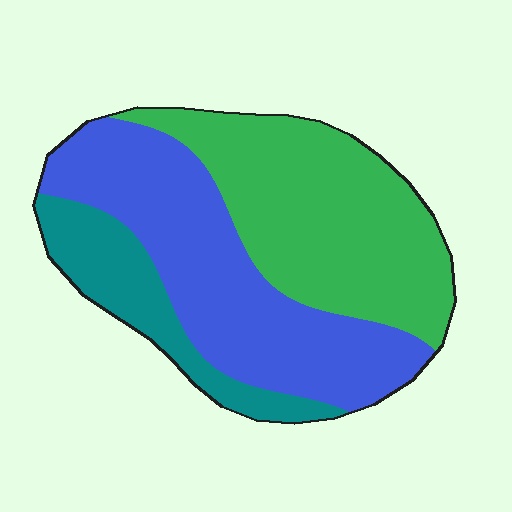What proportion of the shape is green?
Green takes up between a third and a half of the shape.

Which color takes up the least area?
Teal, at roughly 15%.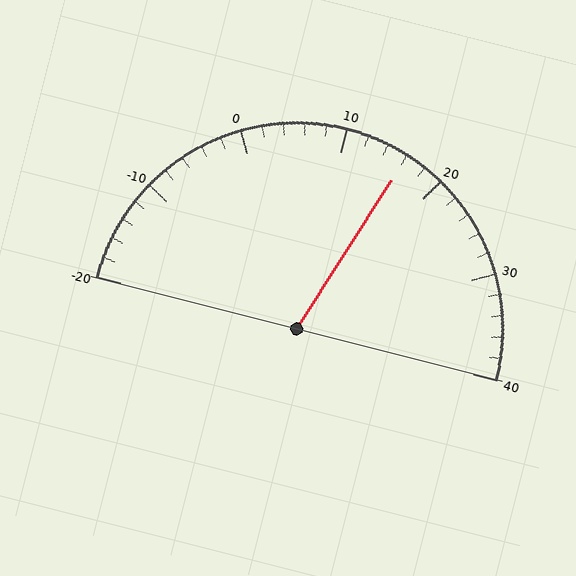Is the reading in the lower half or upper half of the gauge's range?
The reading is in the upper half of the range (-20 to 40).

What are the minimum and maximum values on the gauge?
The gauge ranges from -20 to 40.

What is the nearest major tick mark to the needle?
The nearest major tick mark is 20.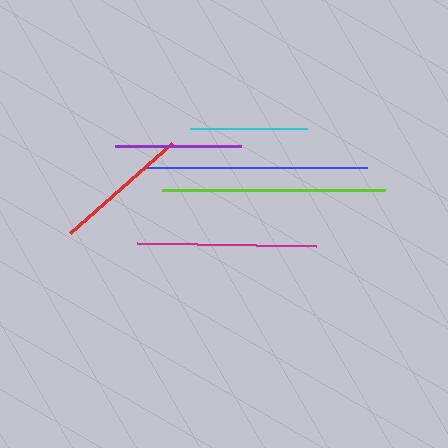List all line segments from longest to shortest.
From longest to shortest: lime, blue, magenta, red, purple, cyan.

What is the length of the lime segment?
The lime segment is approximately 223 pixels long.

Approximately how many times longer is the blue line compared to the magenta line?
The blue line is approximately 1.2 times the length of the magenta line.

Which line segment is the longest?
The lime line is the longest at approximately 223 pixels.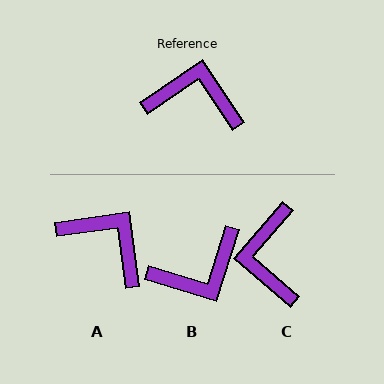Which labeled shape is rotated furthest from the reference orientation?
B, about 141 degrees away.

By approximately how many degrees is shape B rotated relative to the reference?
Approximately 141 degrees clockwise.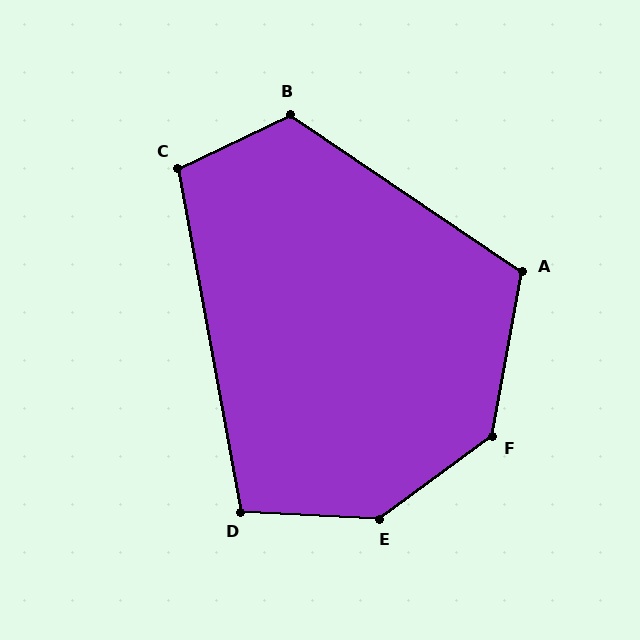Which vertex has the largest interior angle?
E, at approximately 141 degrees.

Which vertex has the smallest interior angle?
D, at approximately 103 degrees.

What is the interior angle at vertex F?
Approximately 137 degrees (obtuse).